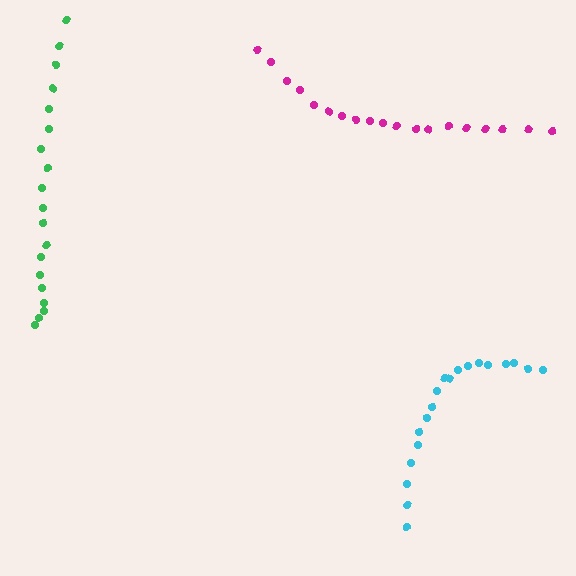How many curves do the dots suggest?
There are 3 distinct paths.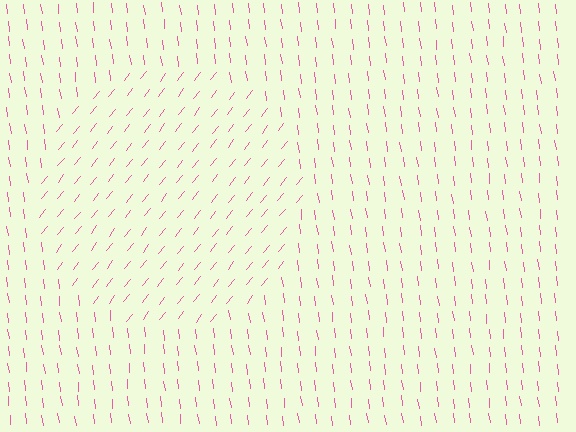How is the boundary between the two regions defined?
The boundary is defined purely by a change in line orientation (approximately 45 degrees difference). All lines are the same color and thickness.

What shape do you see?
I see a circle.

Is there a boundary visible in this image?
Yes, there is a texture boundary formed by a change in line orientation.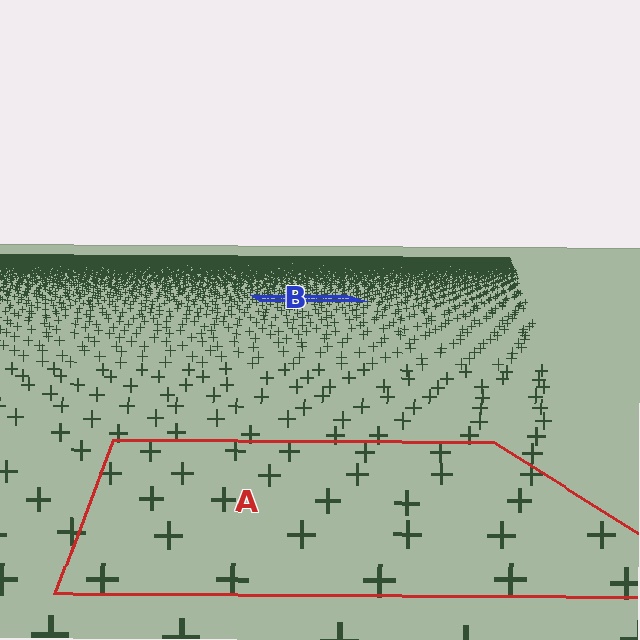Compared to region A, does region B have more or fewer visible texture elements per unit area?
Region B has more texture elements per unit area — they are packed more densely because it is farther away.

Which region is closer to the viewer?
Region A is closer. The texture elements there are larger and more spread out.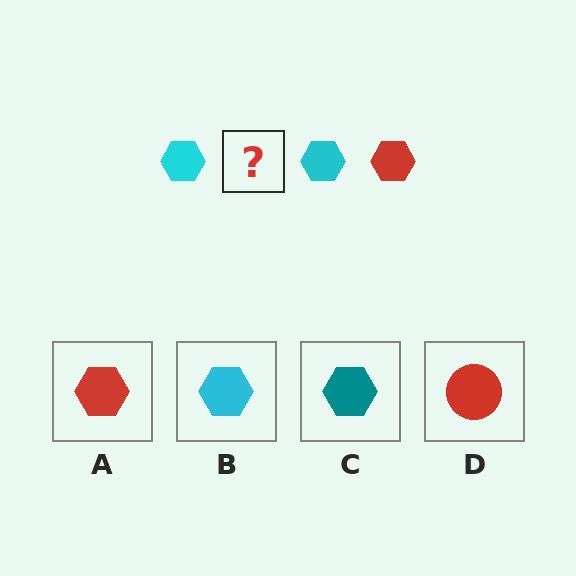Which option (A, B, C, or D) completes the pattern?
A.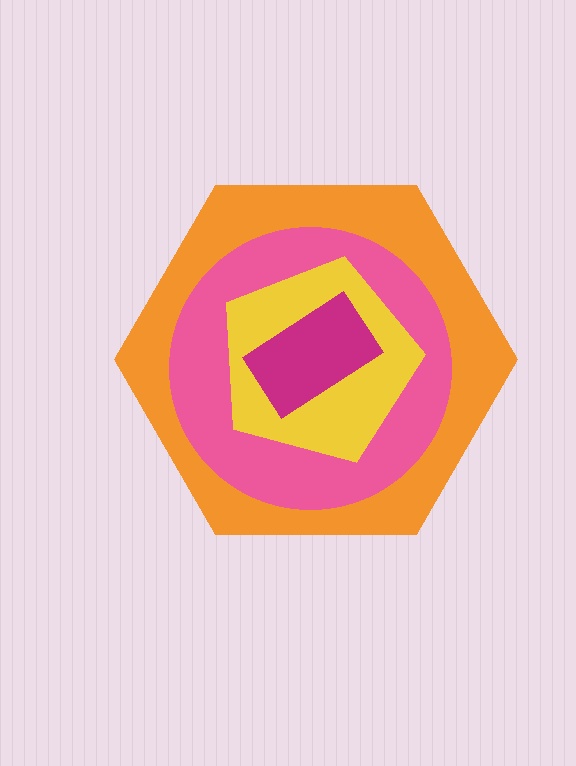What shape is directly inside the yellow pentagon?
The magenta rectangle.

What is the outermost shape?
The orange hexagon.